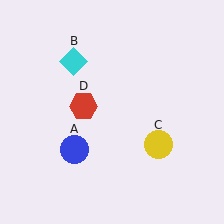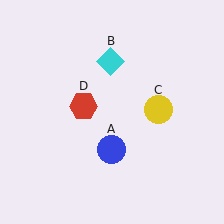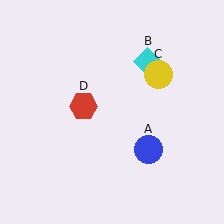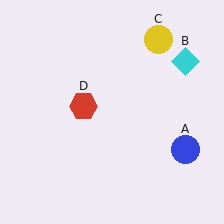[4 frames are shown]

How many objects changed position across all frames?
3 objects changed position: blue circle (object A), cyan diamond (object B), yellow circle (object C).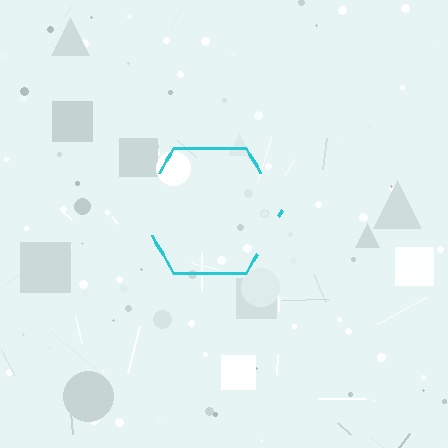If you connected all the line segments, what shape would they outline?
They would outline a hexagon.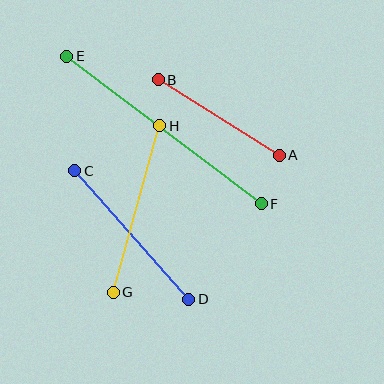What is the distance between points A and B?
The distance is approximately 143 pixels.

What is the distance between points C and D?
The distance is approximately 172 pixels.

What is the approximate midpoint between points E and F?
The midpoint is at approximately (164, 130) pixels.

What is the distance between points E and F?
The distance is approximately 244 pixels.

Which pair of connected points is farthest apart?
Points E and F are farthest apart.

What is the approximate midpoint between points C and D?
The midpoint is at approximately (132, 235) pixels.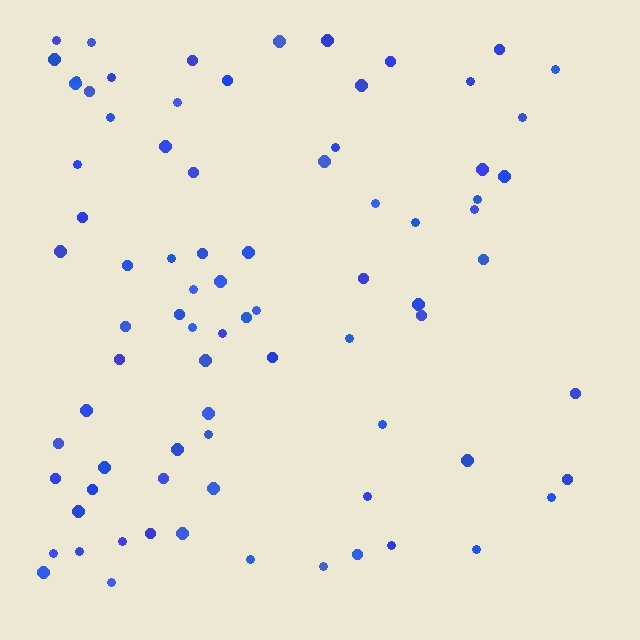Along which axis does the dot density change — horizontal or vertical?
Horizontal.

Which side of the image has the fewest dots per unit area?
The right.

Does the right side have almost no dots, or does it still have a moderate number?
Still a moderate number, just noticeably fewer than the left.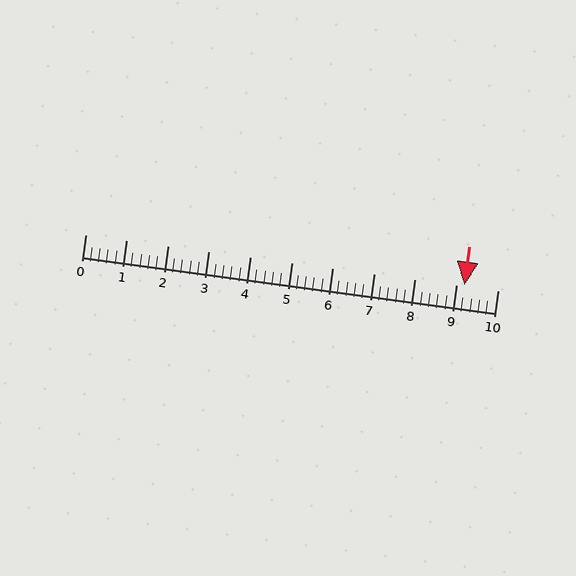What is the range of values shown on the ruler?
The ruler shows values from 0 to 10.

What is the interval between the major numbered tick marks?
The major tick marks are spaced 1 units apart.